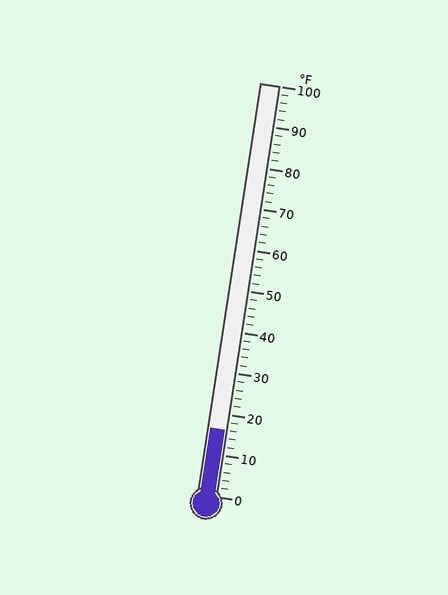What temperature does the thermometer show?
The thermometer shows approximately 16°F.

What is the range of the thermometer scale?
The thermometer scale ranges from 0°F to 100°F.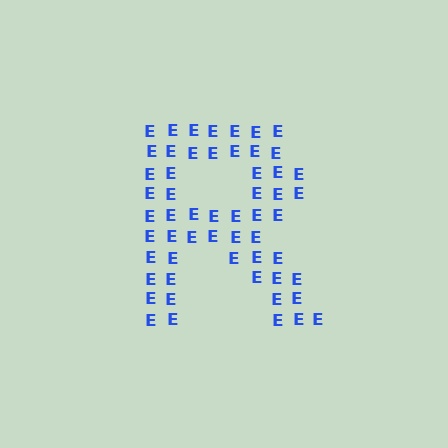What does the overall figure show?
The overall figure shows the letter R.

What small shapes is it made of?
It is made of small letter E's.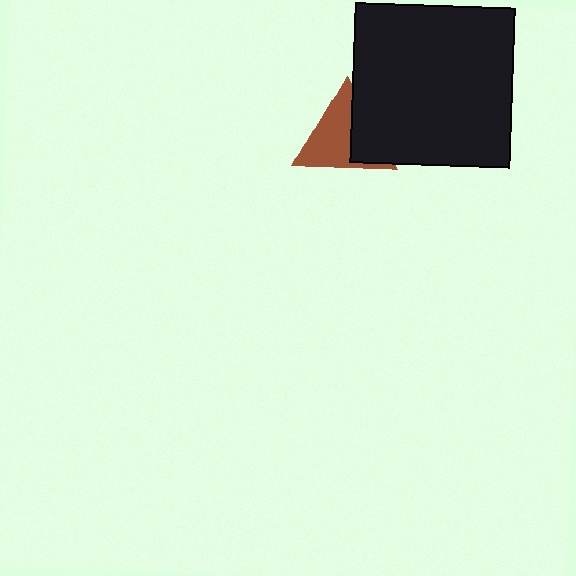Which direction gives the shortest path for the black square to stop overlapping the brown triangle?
Moving right gives the shortest separation.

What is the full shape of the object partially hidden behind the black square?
The partially hidden object is a brown triangle.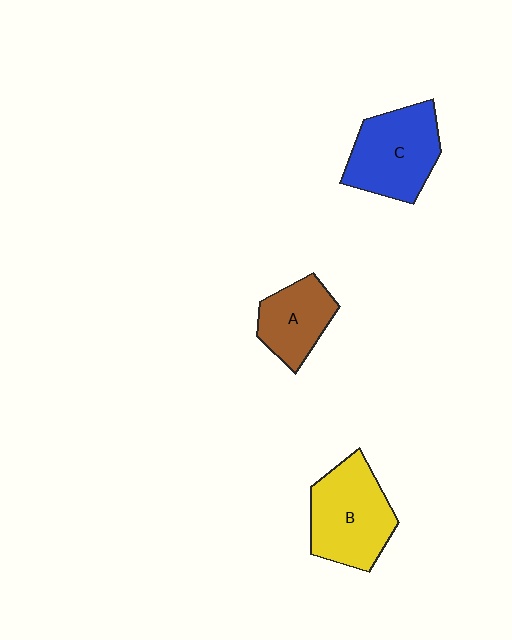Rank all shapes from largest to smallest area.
From largest to smallest: B (yellow), C (blue), A (brown).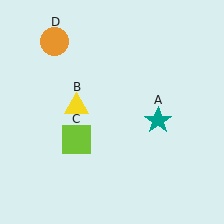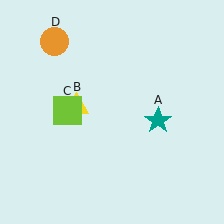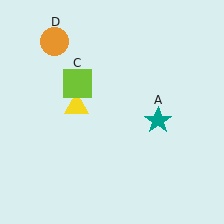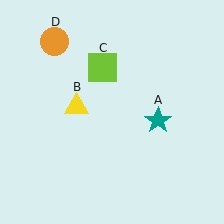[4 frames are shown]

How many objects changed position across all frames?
1 object changed position: lime square (object C).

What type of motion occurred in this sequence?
The lime square (object C) rotated clockwise around the center of the scene.